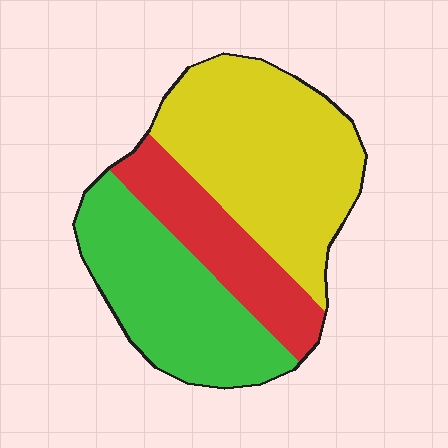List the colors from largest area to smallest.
From largest to smallest: yellow, green, red.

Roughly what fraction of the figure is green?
Green takes up between a quarter and a half of the figure.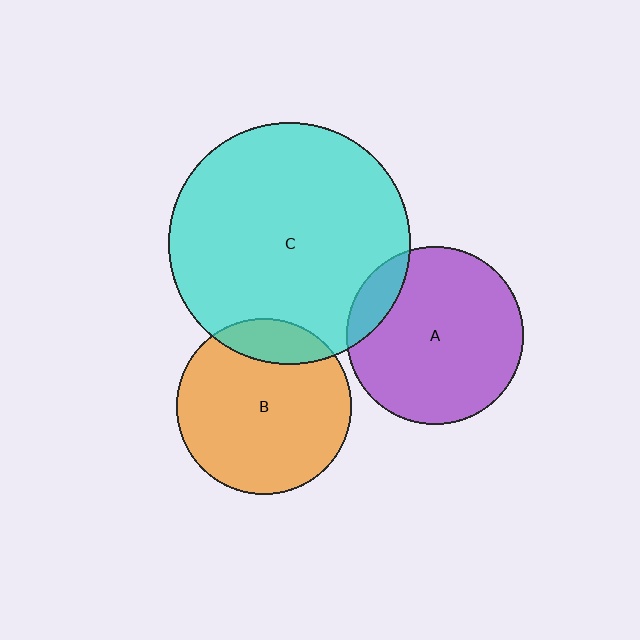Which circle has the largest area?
Circle C (cyan).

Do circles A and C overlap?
Yes.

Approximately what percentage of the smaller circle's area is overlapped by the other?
Approximately 10%.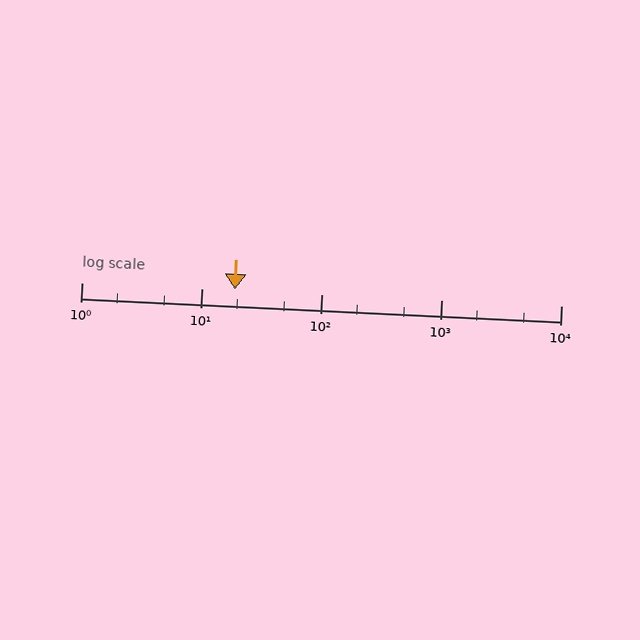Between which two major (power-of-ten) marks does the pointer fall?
The pointer is between 10 and 100.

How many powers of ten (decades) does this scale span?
The scale spans 4 decades, from 1 to 10000.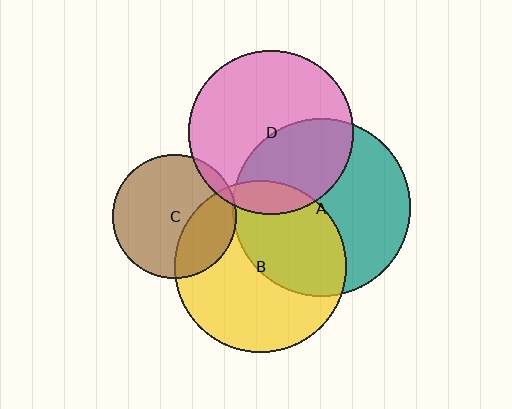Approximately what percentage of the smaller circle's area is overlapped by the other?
Approximately 5%.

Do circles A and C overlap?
Yes.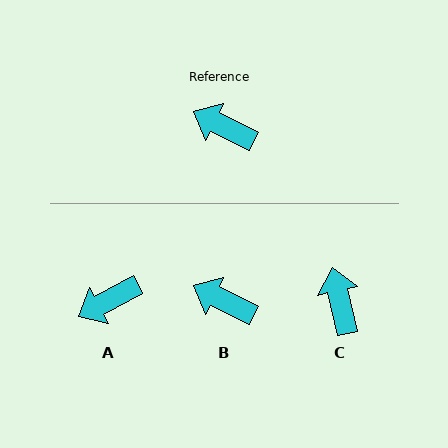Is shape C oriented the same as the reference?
No, it is off by about 51 degrees.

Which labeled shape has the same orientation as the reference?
B.